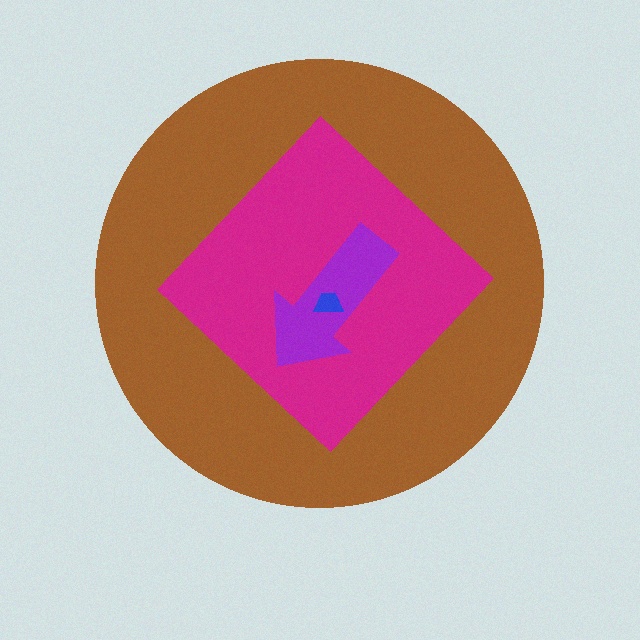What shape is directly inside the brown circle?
The magenta diamond.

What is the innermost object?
The blue trapezoid.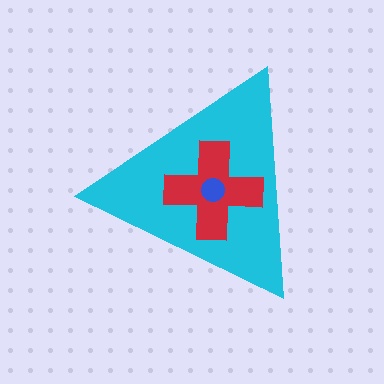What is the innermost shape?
The blue circle.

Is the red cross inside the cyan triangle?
Yes.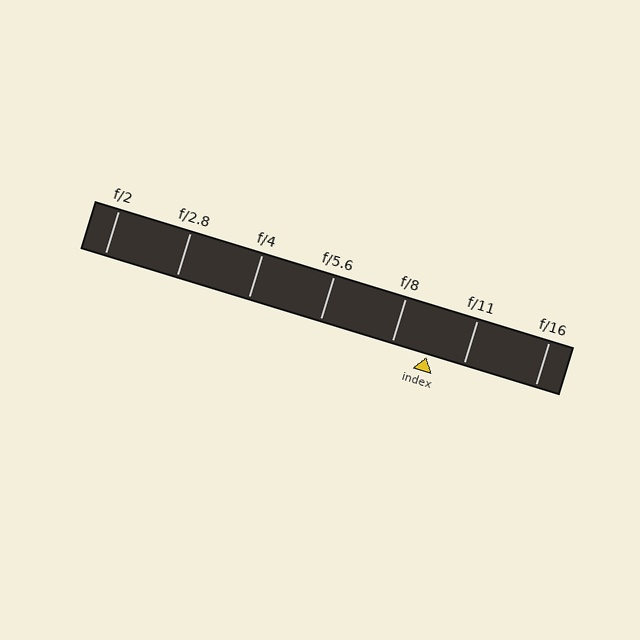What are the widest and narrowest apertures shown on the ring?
The widest aperture shown is f/2 and the narrowest is f/16.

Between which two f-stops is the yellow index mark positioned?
The index mark is between f/8 and f/11.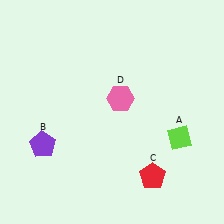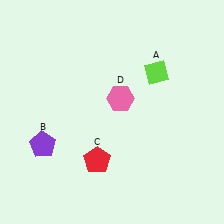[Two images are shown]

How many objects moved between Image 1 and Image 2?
2 objects moved between the two images.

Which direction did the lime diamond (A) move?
The lime diamond (A) moved up.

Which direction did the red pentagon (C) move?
The red pentagon (C) moved left.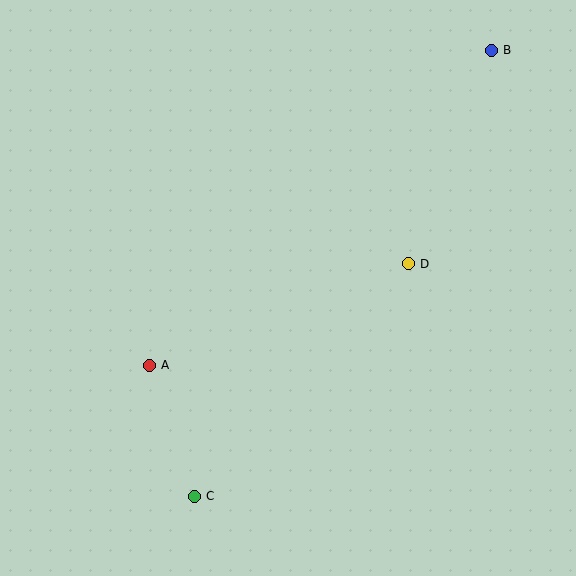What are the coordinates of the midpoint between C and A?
The midpoint between C and A is at (172, 431).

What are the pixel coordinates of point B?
Point B is at (491, 50).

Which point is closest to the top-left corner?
Point A is closest to the top-left corner.